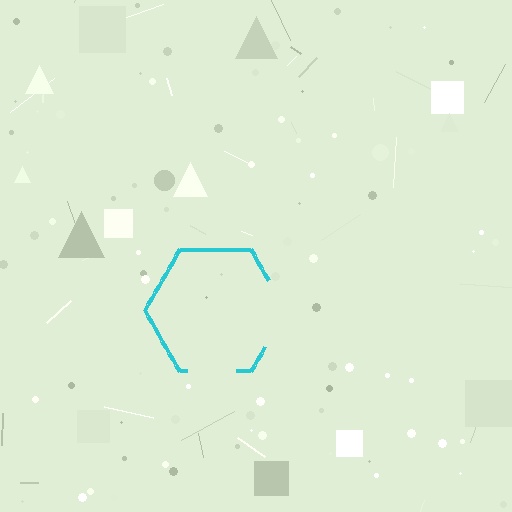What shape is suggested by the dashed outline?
The dashed outline suggests a hexagon.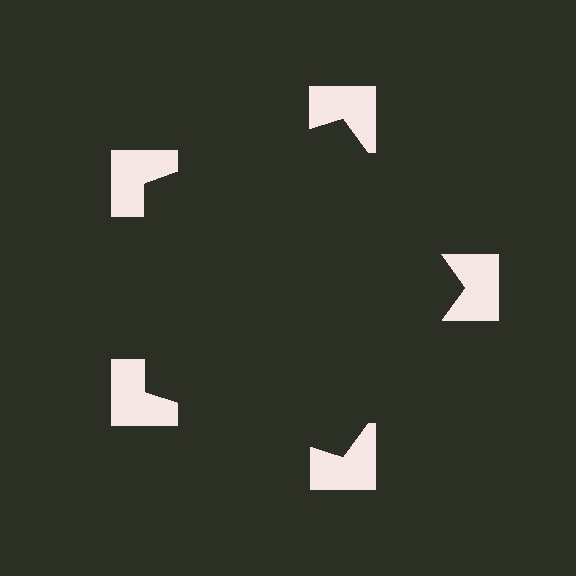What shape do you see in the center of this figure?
An illusory pentagon — its edges are inferred from the aligned wedge cuts in the notched squares, not physically drawn.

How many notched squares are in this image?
There are 5 — one at each vertex of the illusory pentagon.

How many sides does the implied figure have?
5 sides.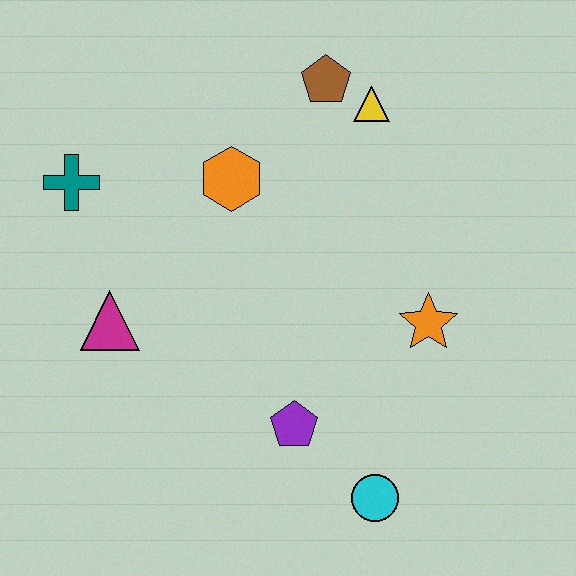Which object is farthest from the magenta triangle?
The yellow triangle is farthest from the magenta triangle.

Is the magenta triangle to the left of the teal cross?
No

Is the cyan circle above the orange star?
No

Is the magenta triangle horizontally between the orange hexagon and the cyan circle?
No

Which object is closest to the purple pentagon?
The cyan circle is closest to the purple pentagon.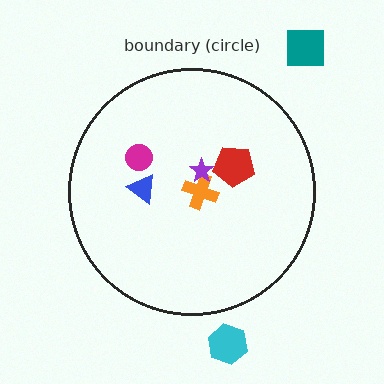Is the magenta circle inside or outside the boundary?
Inside.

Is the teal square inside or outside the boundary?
Outside.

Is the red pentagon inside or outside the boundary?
Inside.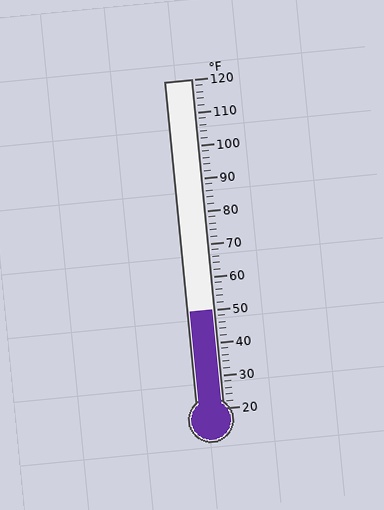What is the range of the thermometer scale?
The thermometer scale ranges from 20°F to 120°F.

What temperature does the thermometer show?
The thermometer shows approximately 50°F.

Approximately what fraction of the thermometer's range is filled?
The thermometer is filled to approximately 30% of its range.